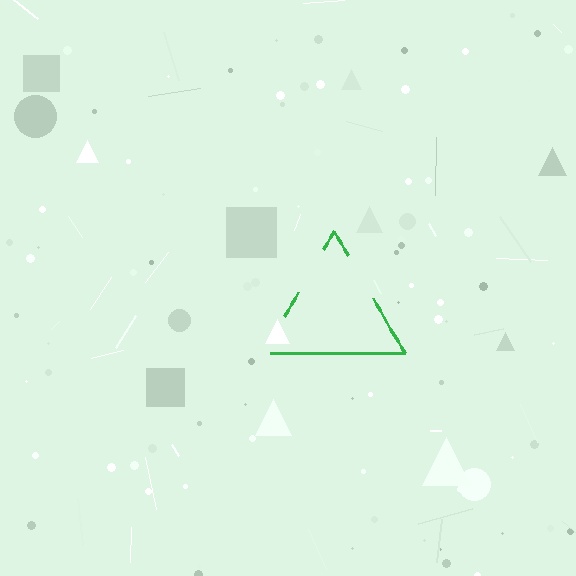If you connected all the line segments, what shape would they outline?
They would outline a triangle.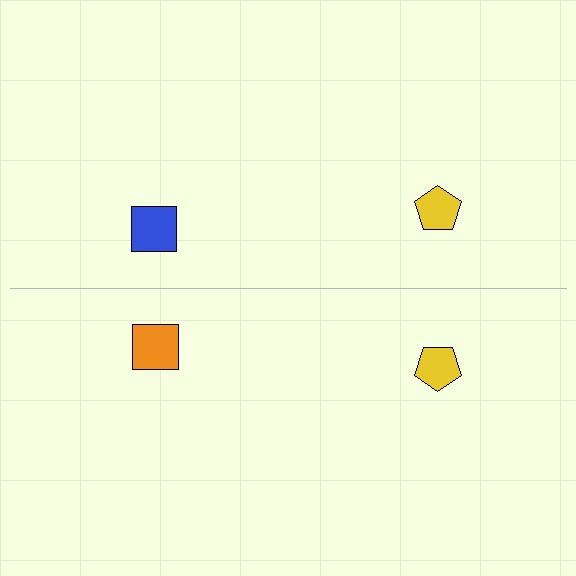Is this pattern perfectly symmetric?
No, the pattern is not perfectly symmetric. The orange square on the bottom side breaks the symmetry — its mirror counterpart is blue.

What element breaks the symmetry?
The orange square on the bottom side breaks the symmetry — its mirror counterpart is blue.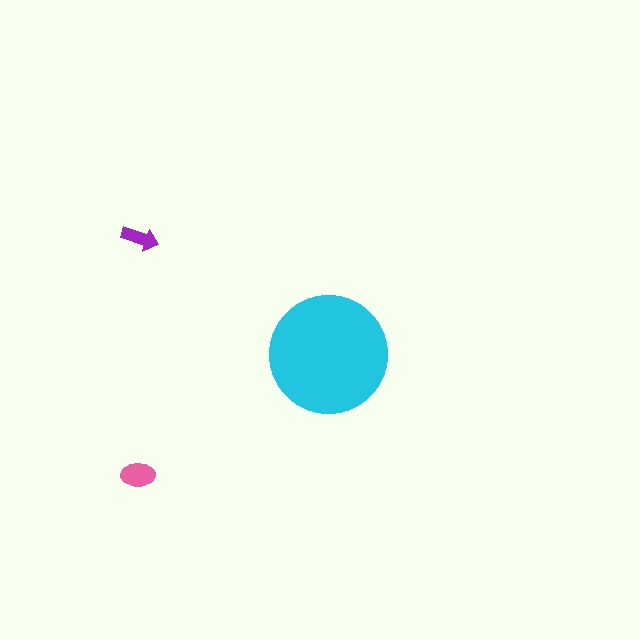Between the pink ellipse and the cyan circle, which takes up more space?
The cyan circle.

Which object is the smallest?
The purple arrow.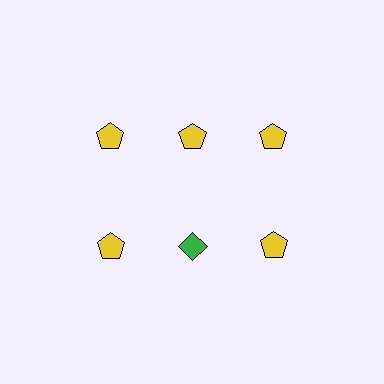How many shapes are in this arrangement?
There are 6 shapes arranged in a grid pattern.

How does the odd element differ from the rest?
It differs in both color (green instead of yellow) and shape (diamond instead of pentagon).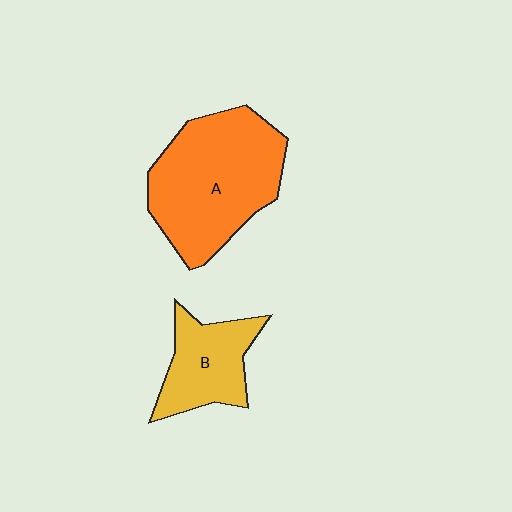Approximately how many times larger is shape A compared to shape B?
Approximately 2.0 times.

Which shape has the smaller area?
Shape B (yellow).